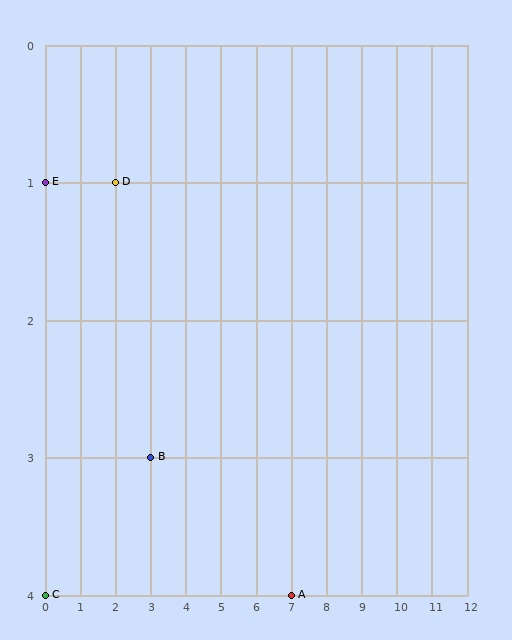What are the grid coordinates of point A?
Point A is at grid coordinates (7, 4).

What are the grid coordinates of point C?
Point C is at grid coordinates (0, 4).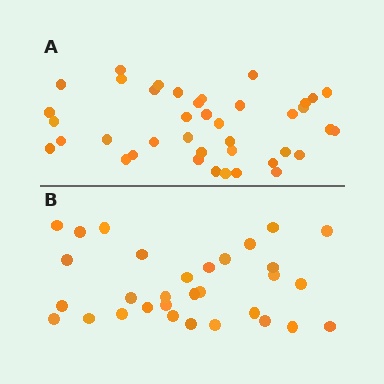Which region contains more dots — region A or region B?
Region A (the top region) has more dots.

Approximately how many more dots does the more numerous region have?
Region A has roughly 8 or so more dots than region B.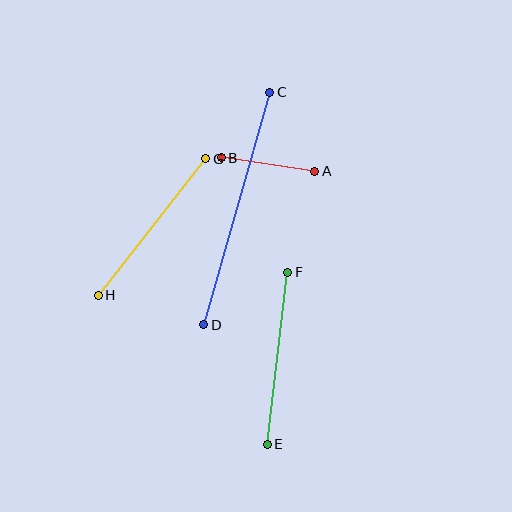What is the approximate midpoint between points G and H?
The midpoint is at approximately (152, 227) pixels.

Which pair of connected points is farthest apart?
Points C and D are farthest apart.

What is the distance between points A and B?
The distance is approximately 94 pixels.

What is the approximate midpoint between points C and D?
The midpoint is at approximately (237, 209) pixels.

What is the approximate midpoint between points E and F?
The midpoint is at approximately (278, 358) pixels.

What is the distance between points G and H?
The distance is approximately 174 pixels.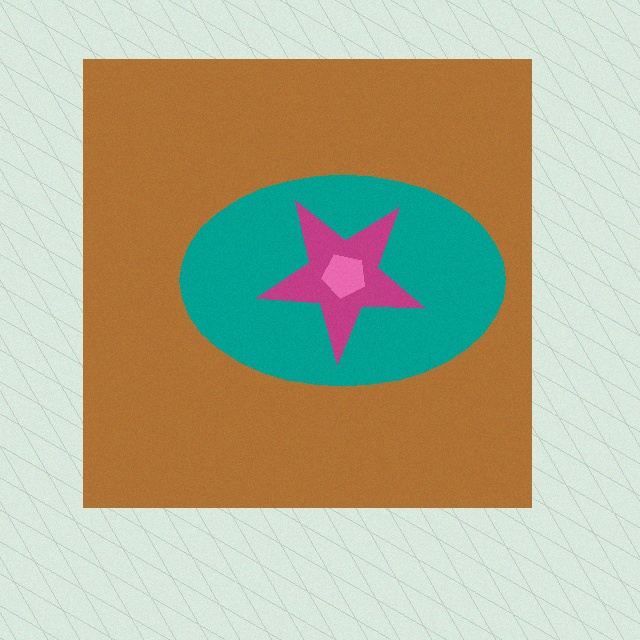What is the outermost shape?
The brown square.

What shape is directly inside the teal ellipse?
The magenta star.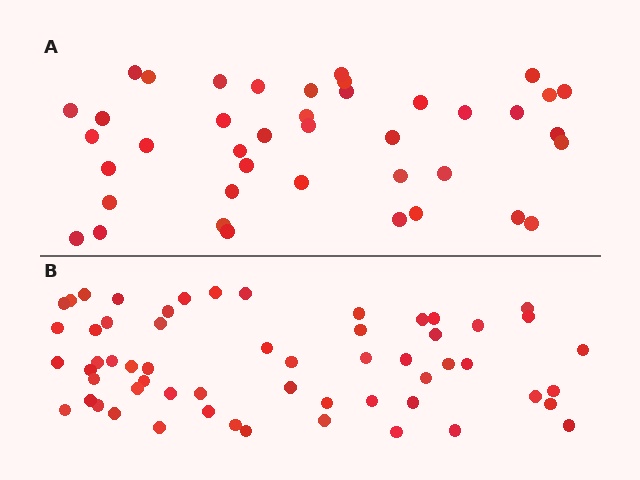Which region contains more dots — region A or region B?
Region B (the bottom region) has more dots.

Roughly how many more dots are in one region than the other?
Region B has approximately 15 more dots than region A.